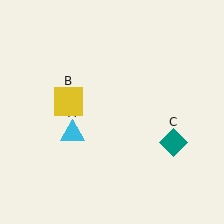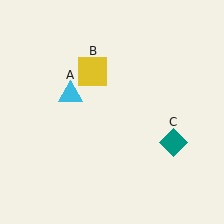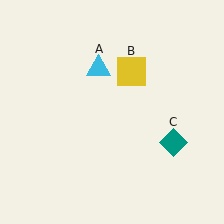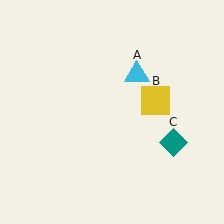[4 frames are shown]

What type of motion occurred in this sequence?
The cyan triangle (object A), yellow square (object B) rotated clockwise around the center of the scene.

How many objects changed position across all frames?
2 objects changed position: cyan triangle (object A), yellow square (object B).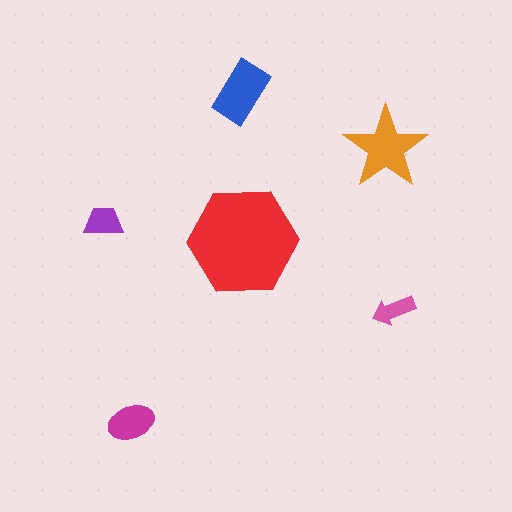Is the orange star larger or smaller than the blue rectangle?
Larger.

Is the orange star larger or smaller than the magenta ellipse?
Larger.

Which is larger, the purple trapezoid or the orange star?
The orange star.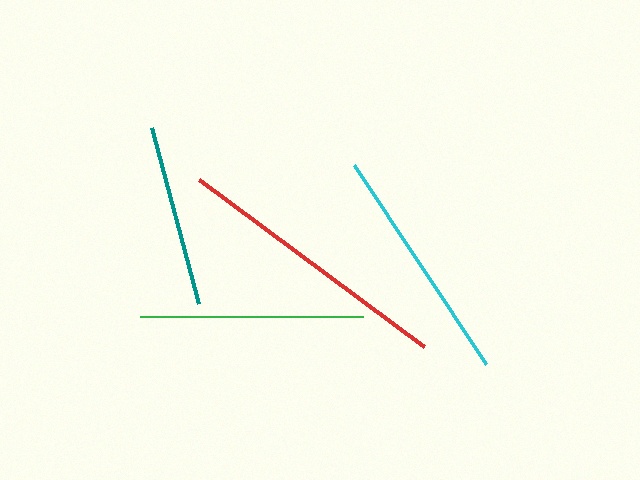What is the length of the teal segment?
The teal segment is approximately 181 pixels long.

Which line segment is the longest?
The red line is the longest at approximately 280 pixels.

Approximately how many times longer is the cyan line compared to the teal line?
The cyan line is approximately 1.3 times the length of the teal line.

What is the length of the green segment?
The green segment is approximately 223 pixels long.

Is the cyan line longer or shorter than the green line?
The cyan line is longer than the green line.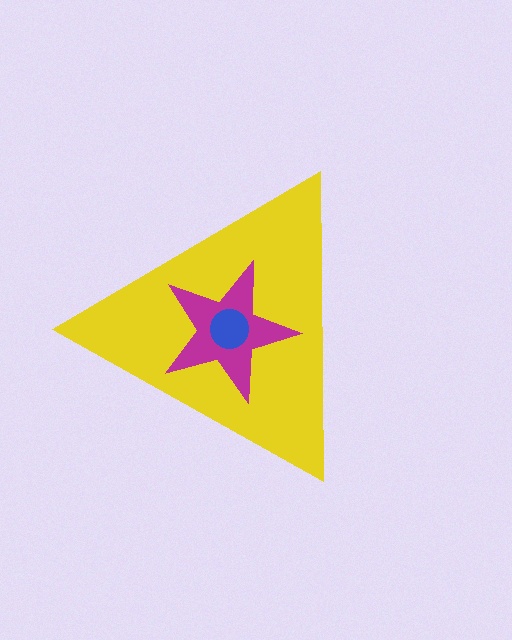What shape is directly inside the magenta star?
The blue circle.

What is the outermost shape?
The yellow triangle.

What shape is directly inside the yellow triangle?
The magenta star.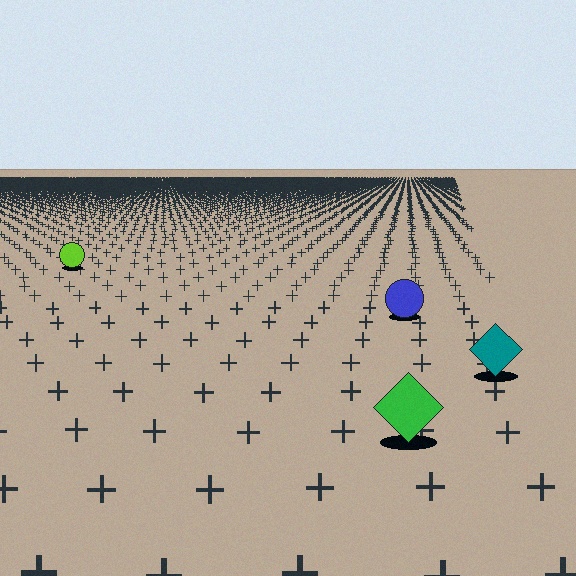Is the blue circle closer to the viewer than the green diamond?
No. The green diamond is closer — you can tell from the texture gradient: the ground texture is coarser near it.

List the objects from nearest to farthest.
From nearest to farthest: the green diamond, the teal diamond, the blue circle, the lime circle.